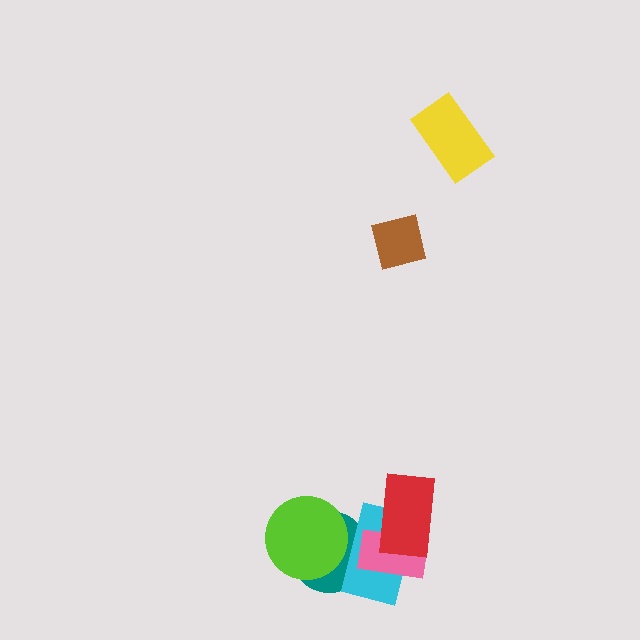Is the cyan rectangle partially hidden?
Yes, it is partially covered by another shape.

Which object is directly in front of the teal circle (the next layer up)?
The cyan rectangle is directly in front of the teal circle.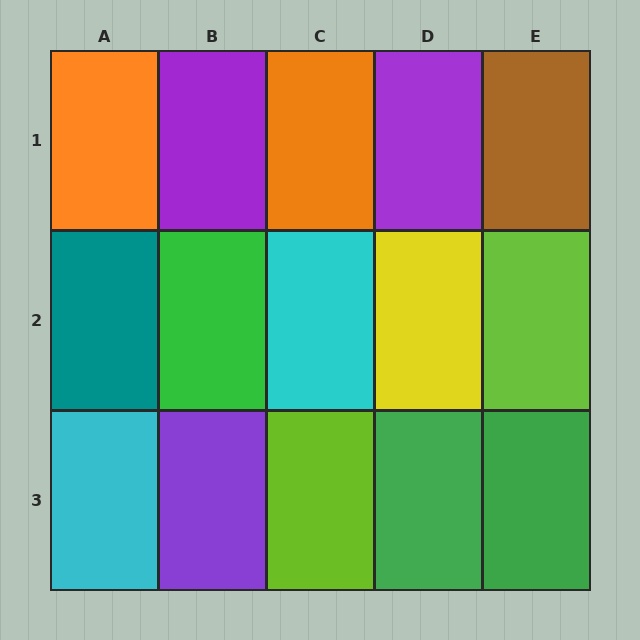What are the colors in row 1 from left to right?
Orange, purple, orange, purple, brown.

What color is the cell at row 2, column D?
Yellow.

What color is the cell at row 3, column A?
Cyan.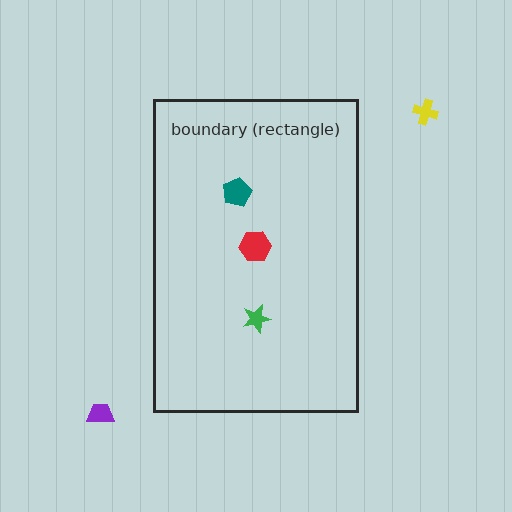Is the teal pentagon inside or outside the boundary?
Inside.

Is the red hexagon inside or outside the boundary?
Inside.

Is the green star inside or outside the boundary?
Inside.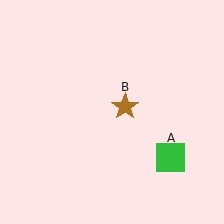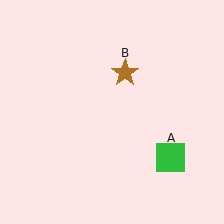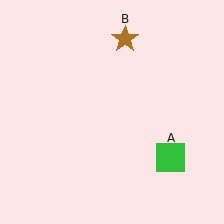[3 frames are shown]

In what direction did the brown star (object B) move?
The brown star (object B) moved up.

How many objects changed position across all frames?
1 object changed position: brown star (object B).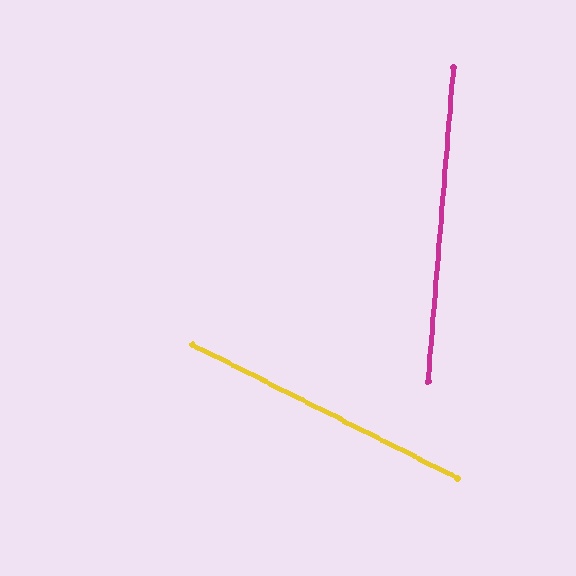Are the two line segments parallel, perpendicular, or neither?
Neither parallel nor perpendicular — they differ by about 68°.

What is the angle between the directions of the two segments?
Approximately 68 degrees.